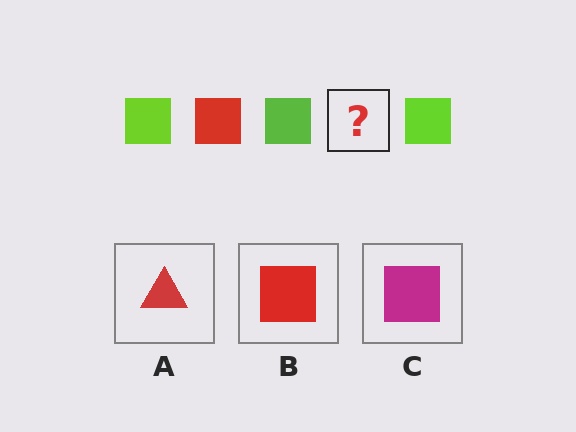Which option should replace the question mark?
Option B.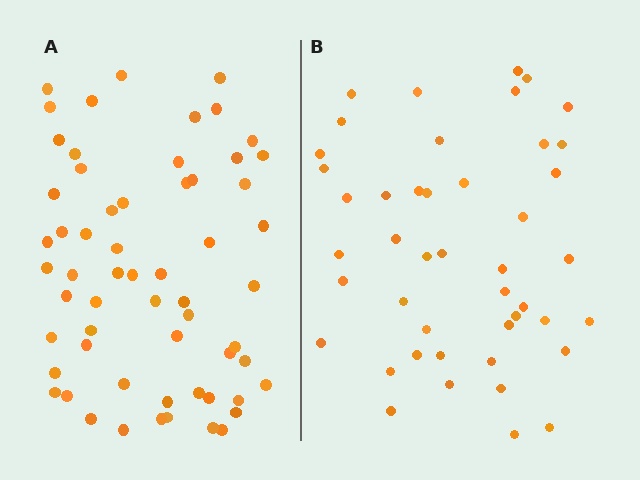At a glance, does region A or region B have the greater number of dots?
Region A (the left region) has more dots.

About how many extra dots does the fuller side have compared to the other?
Region A has approximately 15 more dots than region B.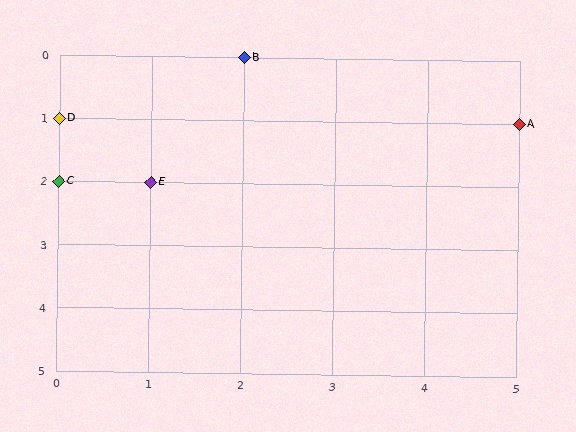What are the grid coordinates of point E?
Point E is at grid coordinates (1, 2).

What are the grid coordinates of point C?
Point C is at grid coordinates (0, 2).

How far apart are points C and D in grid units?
Points C and D are 1 row apart.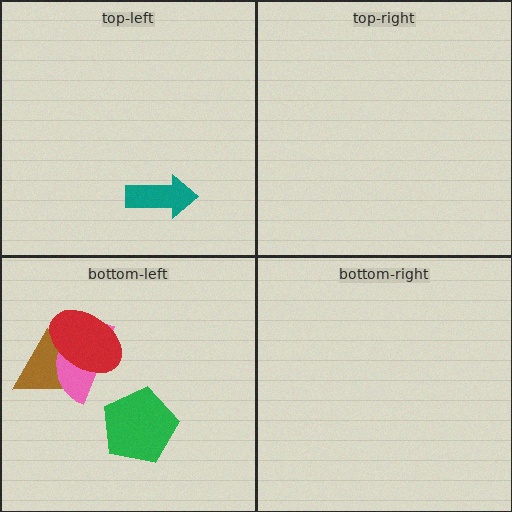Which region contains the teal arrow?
The top-left region.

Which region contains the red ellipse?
The bottom-left region.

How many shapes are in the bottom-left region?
4.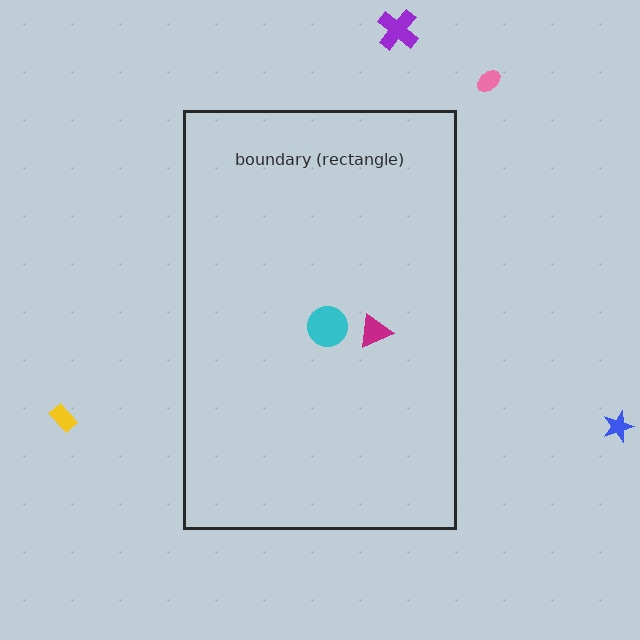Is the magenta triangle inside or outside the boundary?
Inside.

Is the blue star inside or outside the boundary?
Outside.